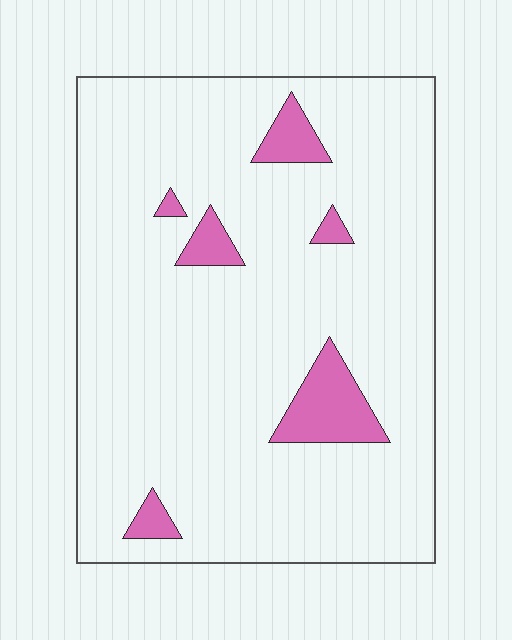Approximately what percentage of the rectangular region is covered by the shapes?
Approximately 10%.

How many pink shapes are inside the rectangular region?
6.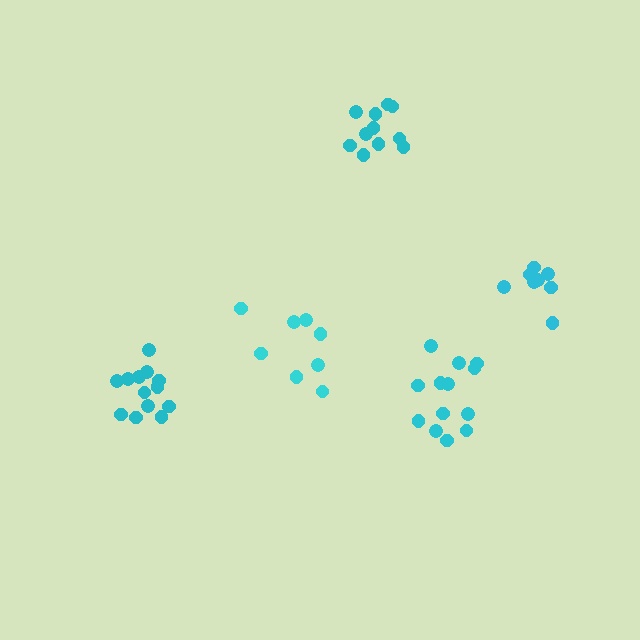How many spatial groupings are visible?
There are 5 spatial groupings.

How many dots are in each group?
Group 1: 13 dots, Group 2: 8 dots, Group 3: 8 dots, Group 4: 13 dots, Group 5: 11 dots (53 total).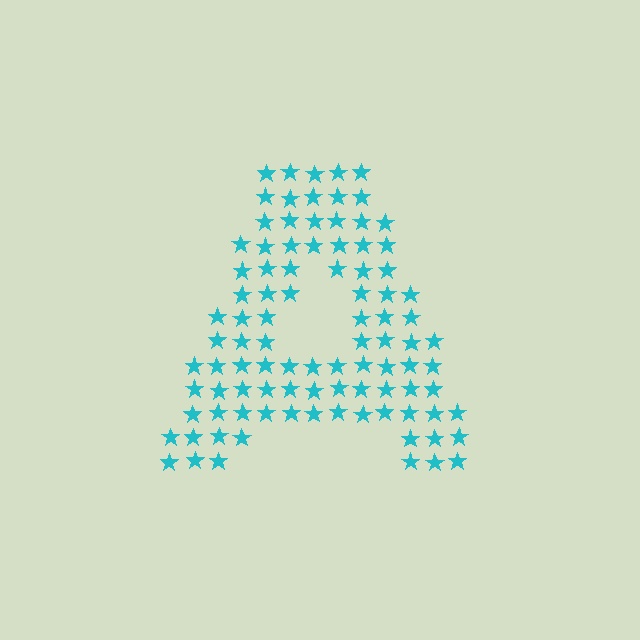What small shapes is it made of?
It is made of small stars.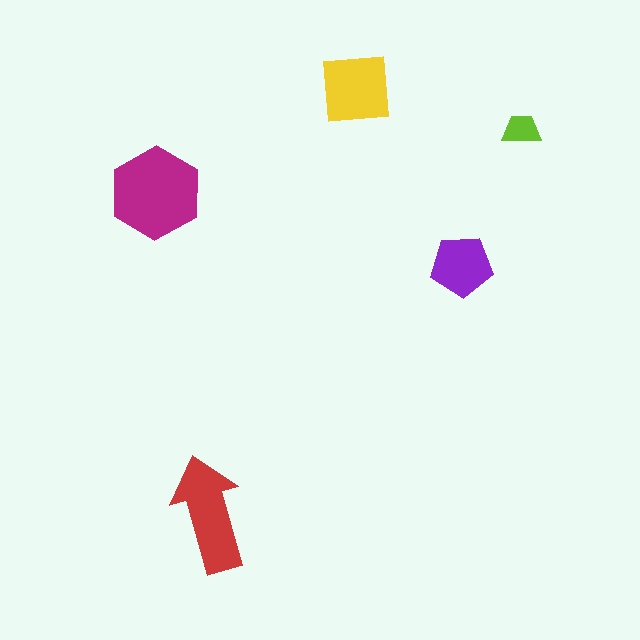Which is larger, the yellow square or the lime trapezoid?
The yellow square.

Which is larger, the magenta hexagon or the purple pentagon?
The magenta hexagon.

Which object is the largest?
The magenta hexagon.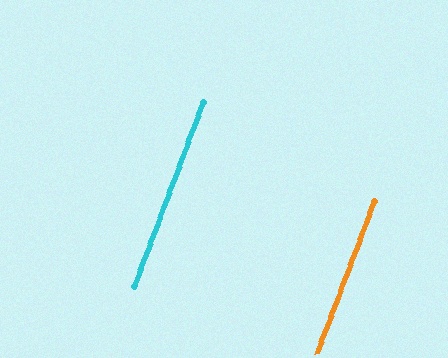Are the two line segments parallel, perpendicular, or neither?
Parallel — their directions differ by only 0.1°.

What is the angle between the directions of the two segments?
Approximately 0 degrees.